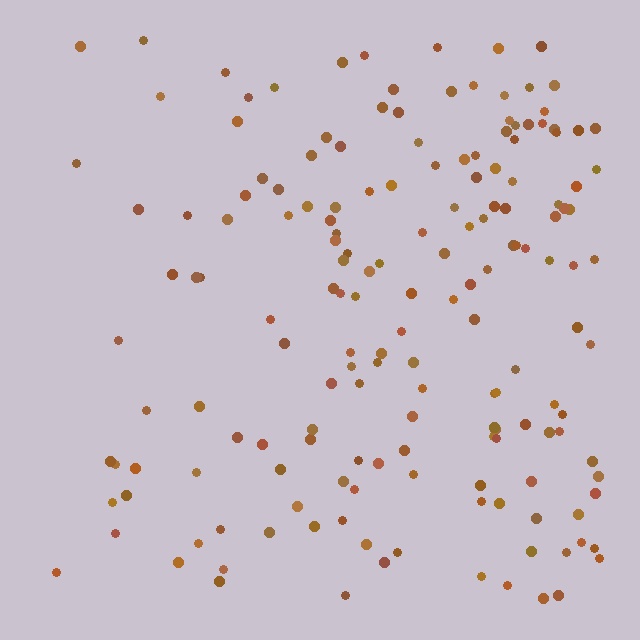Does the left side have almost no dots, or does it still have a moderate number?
Still a moderate number, just noticeably fewer than the right.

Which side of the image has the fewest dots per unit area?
The left.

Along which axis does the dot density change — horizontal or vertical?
Horizontal.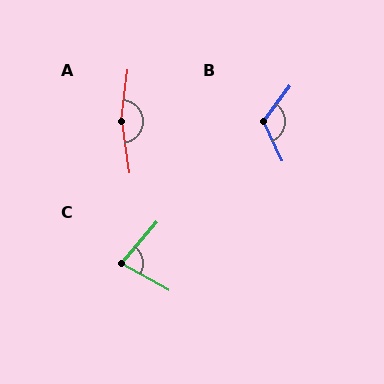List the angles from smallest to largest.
C (79°), B (119°), A (164°).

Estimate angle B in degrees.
Approximately 119 degrees.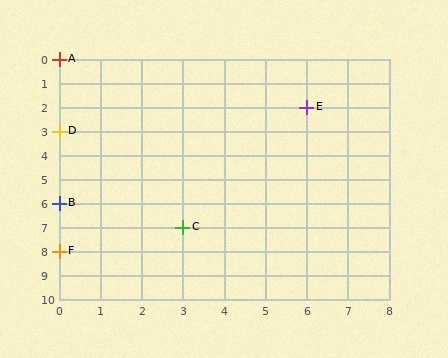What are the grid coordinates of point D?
Point D is at grid coordinates (0, 3).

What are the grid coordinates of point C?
Point C is at grid coordinates (3, 7).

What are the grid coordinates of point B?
Point B is at grid coordinates (0, 6).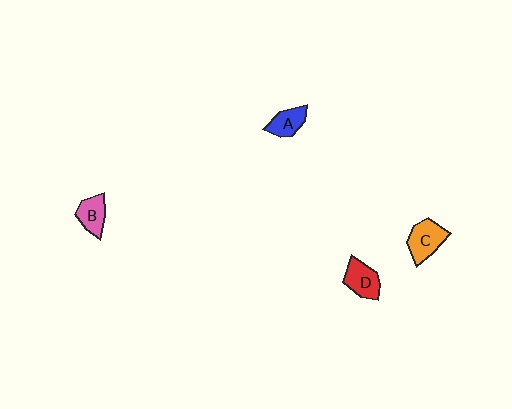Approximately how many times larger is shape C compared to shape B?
Approximately 1.3 times.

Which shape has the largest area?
Shape C (orange).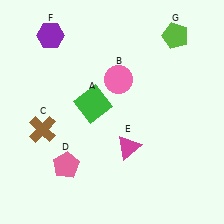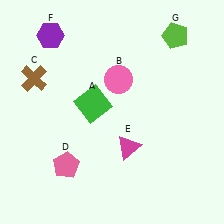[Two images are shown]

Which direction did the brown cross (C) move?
The brown cross (C) moved up.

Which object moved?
The brown cross (C) moved up.